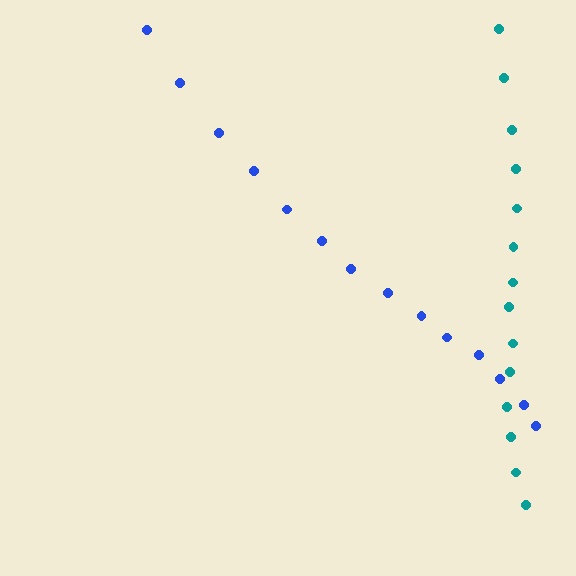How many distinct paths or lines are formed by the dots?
There are 2 distinct paths.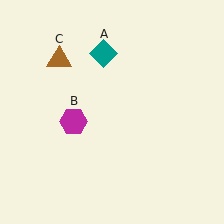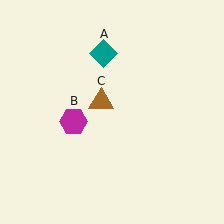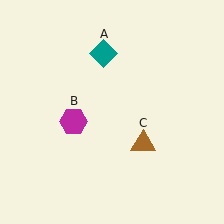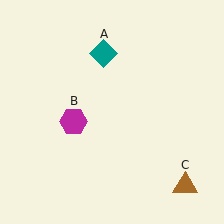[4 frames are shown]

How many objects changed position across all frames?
1 object changed position: brown triangle (object C).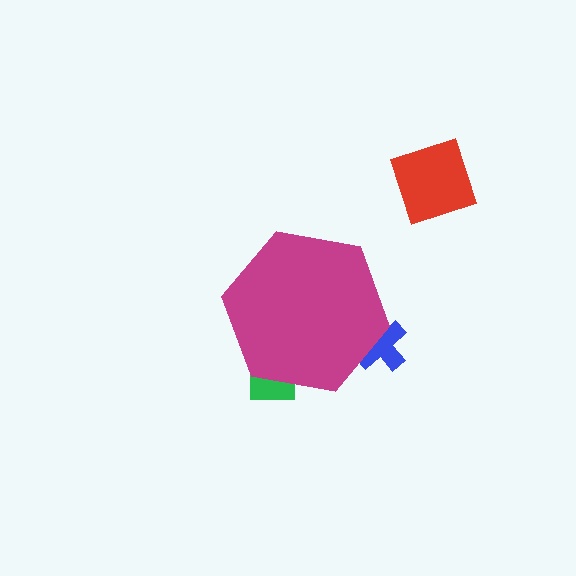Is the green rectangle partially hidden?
Yes, the green rectangle is partially hidden behind the magenta hexagon.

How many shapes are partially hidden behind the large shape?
2 shapes are partially hidden.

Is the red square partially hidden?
No, the red square is fully visible.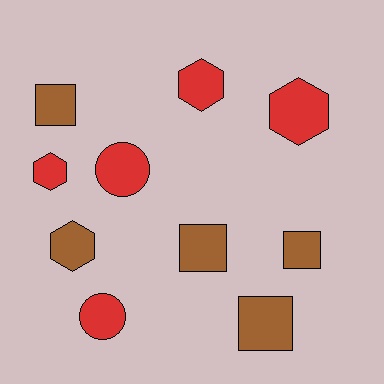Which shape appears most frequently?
Hexagon, with 4 objects.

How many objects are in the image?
There are 10 objects.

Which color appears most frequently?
Red, with 5 objects.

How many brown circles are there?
There are no brown circles.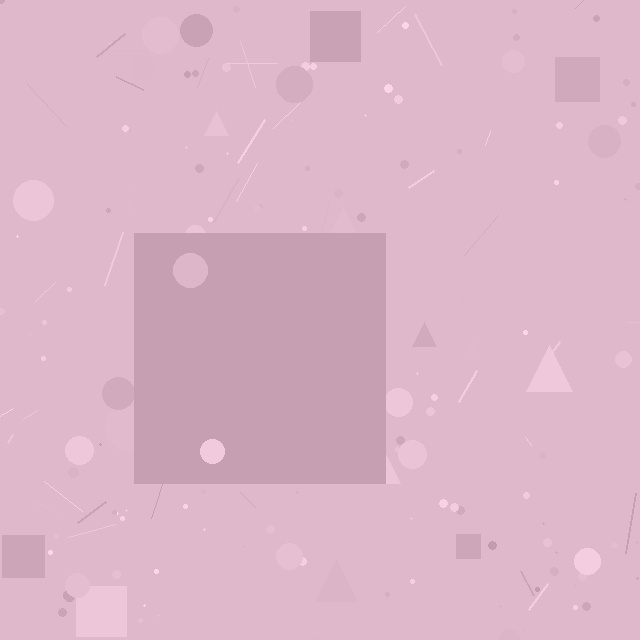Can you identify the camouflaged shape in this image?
The camouflaged shape is a square.